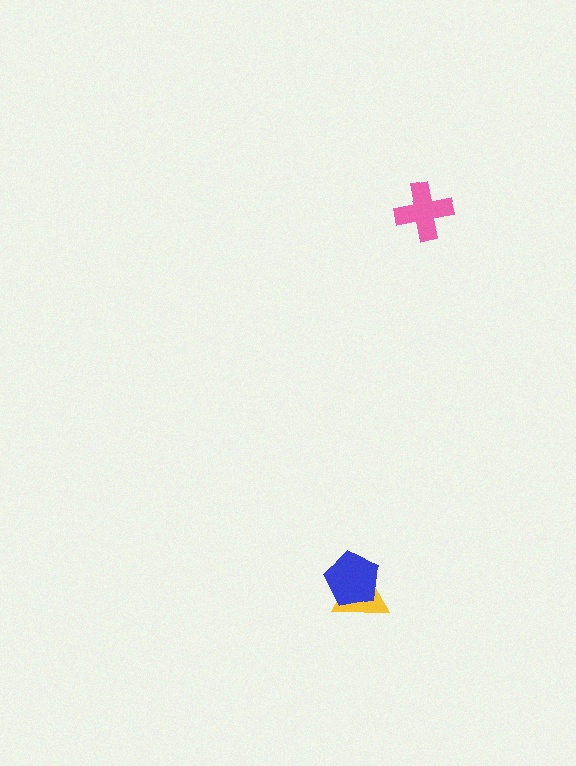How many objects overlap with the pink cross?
0 objects overlap with the pink cross.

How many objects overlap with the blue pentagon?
1 object overlaps with the blue pentagon.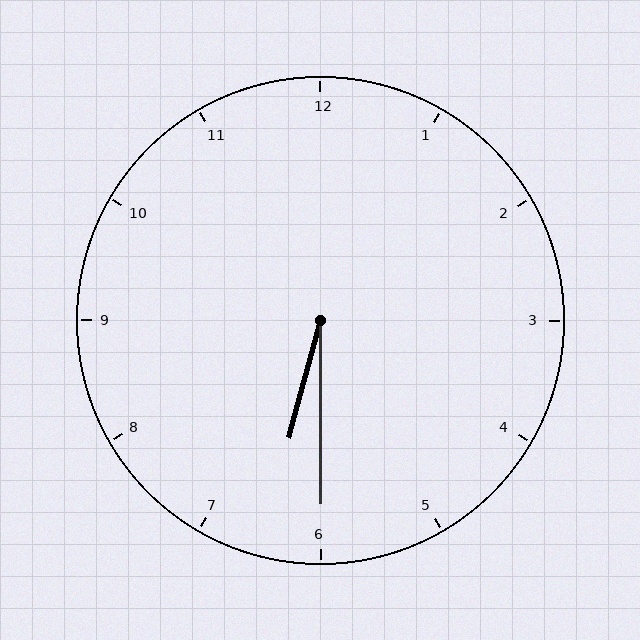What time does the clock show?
6:30.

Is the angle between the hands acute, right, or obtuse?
It is acute.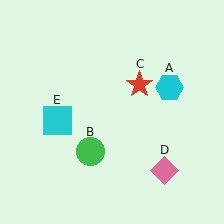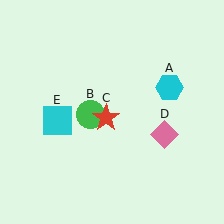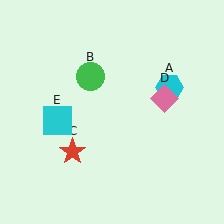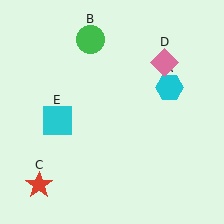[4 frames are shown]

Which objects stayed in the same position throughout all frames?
Cyan hexagon (object A) and cyan square (object E) remained stationary.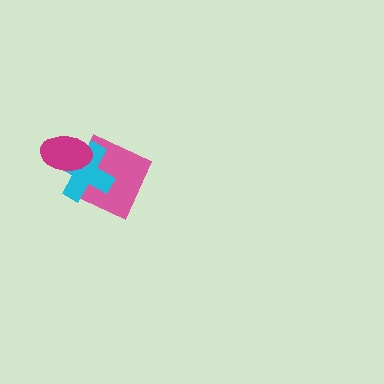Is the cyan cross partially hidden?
Yes, it is partially covered by another shape.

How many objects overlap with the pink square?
2 objects overlap with the pink square.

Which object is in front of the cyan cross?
The magenta ellipse is in front of the cyan cross.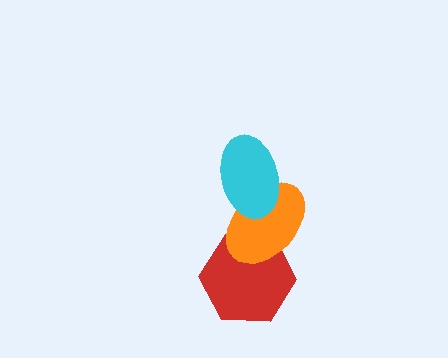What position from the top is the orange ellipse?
The orange ellipse is 2nd from the top.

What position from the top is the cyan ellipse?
The cyan ellipse is 1st from the top.